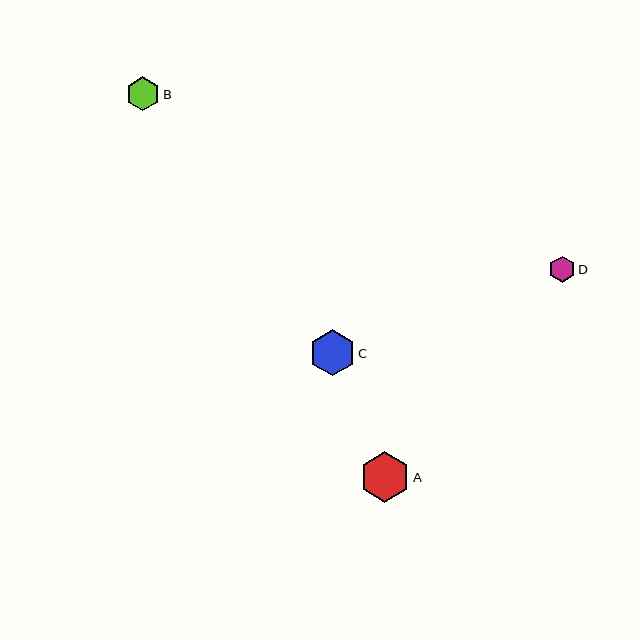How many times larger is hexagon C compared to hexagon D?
Hexagon C is approximately 1.8 times the size of hexagon D.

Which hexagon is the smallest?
Hexagon D is the smallest with a size of approximately 26 pixels.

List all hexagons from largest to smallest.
From largest to smallest: A, C, B, D.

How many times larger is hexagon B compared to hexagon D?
Hexagon B is approximately 1.3 times the size of hexagon D.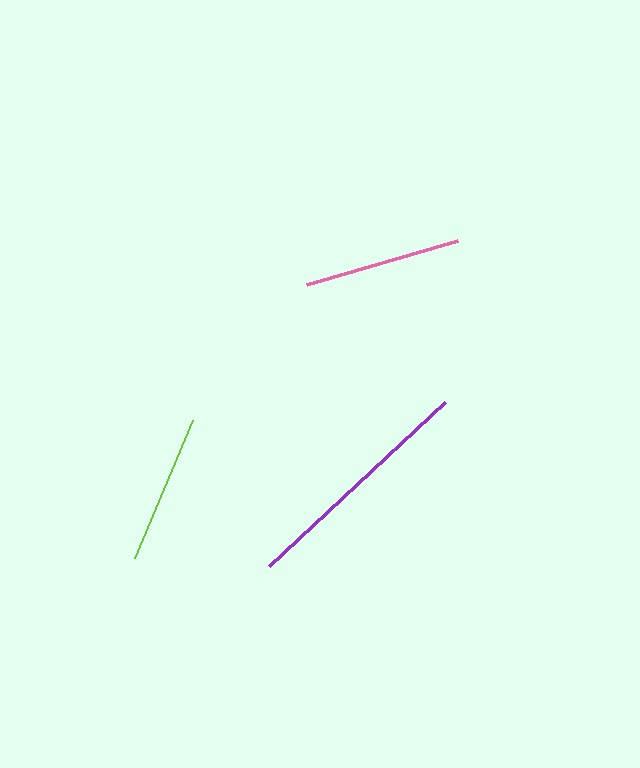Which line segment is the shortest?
The lime line is the shortest at approximately 150 pixels.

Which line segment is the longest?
The purple line is the longest at approximately 240 pixels.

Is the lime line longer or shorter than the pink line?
The pink line is longer than the lime line.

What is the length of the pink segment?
The pink segment is approximately 157 pixels long.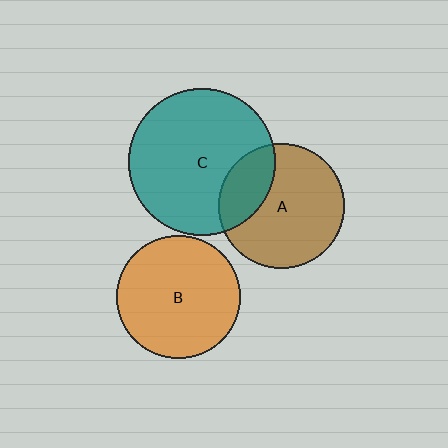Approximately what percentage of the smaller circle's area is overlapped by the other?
Approximately 25%.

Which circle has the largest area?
Circle C (teal).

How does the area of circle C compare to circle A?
Approximately 1.4 times.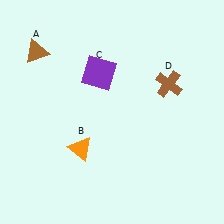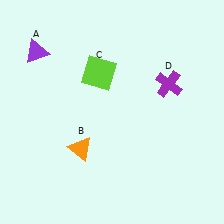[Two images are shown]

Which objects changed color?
A changed from brown to purple. C changed from purple to lime. D changed from brown to purple.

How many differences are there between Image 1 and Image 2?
There are 3 differences between the two images.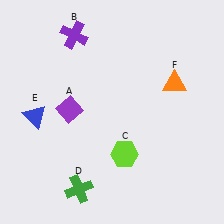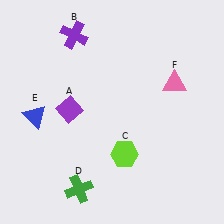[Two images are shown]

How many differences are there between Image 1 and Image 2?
There is 1 difference between the two images.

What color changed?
The triangle (F) changed from orange in Image 1 to pink in Image 2.